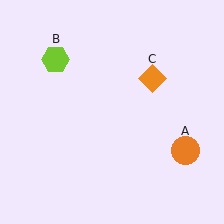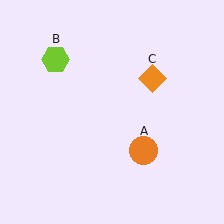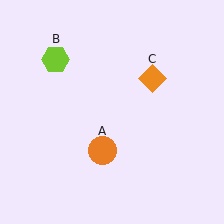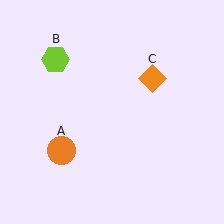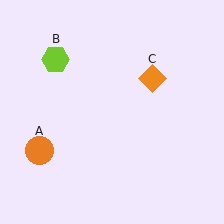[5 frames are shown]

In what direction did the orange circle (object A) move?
The orange circle (object A) moved left.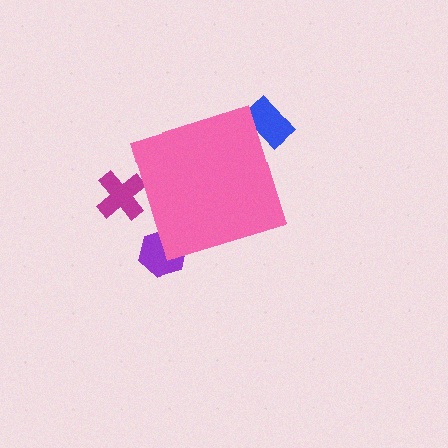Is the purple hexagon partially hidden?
Yes, the purple hexagon is partially hidden behind the pink diamond.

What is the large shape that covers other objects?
A pink diamond.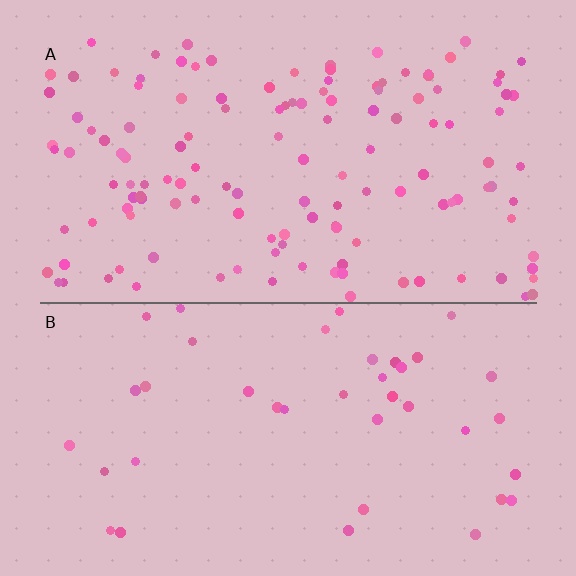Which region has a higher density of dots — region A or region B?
A (the top).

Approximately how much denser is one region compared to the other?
Approximately 3.3× — region A over region B.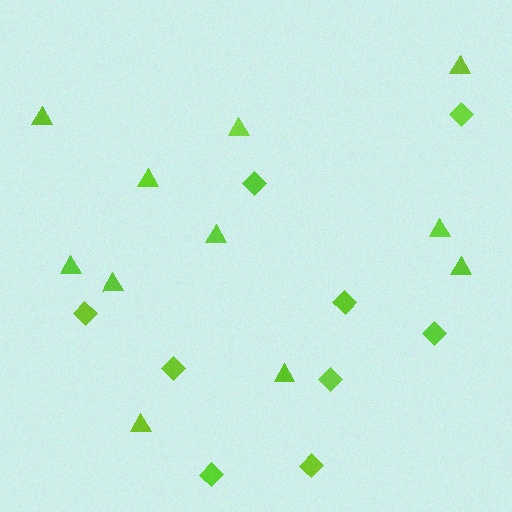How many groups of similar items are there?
There are 2 groups: one group of triangles (11) and one group of diamonds (9).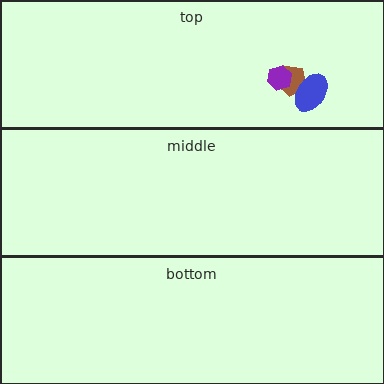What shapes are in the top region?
The brown pentagon, the blue ellipse, the purple hexagon.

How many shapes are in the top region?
3.